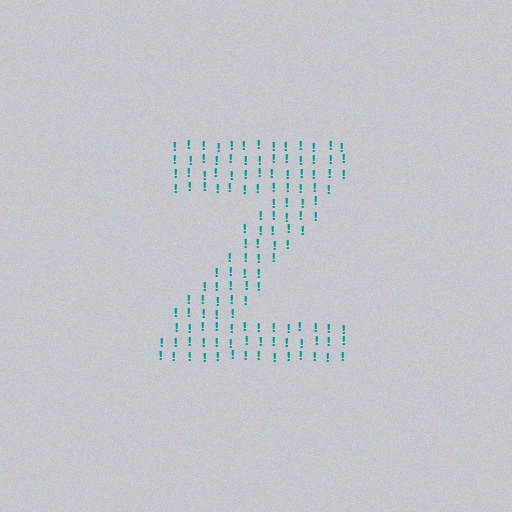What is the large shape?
The large shape is the letter Z.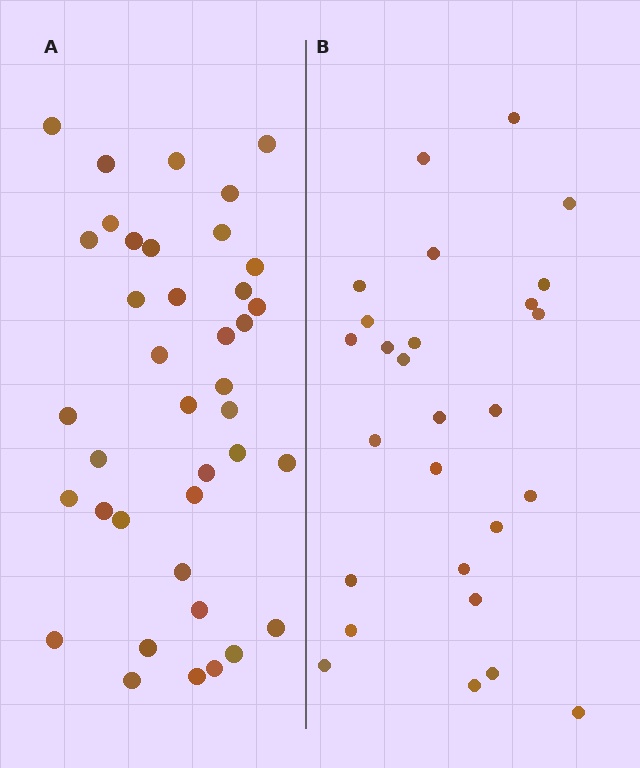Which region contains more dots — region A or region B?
Region A (the left region) has more dots.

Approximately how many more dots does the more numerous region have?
Region A has roughly 12 or so more dots than region B.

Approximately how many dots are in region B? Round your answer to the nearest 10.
About 30 dots. (The exact count is 27, which rounds to 30.)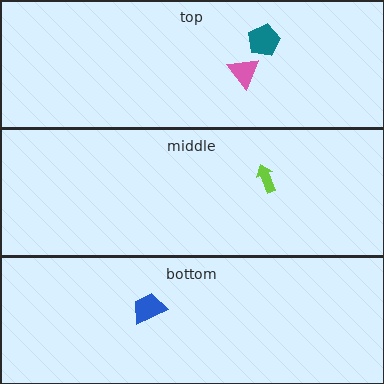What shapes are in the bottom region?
The blue trapezoid.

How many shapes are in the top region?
2.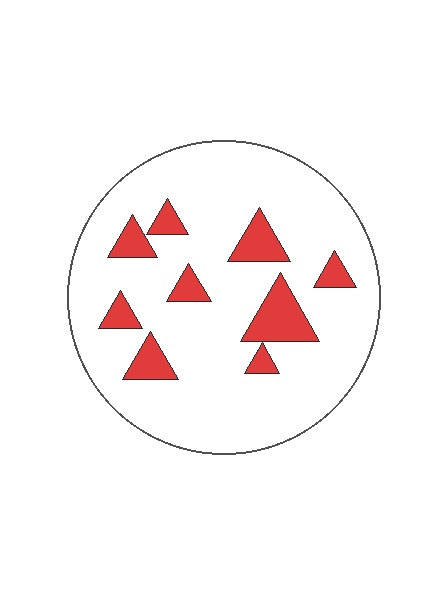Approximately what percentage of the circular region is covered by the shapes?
Approximately 15%.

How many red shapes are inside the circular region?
9.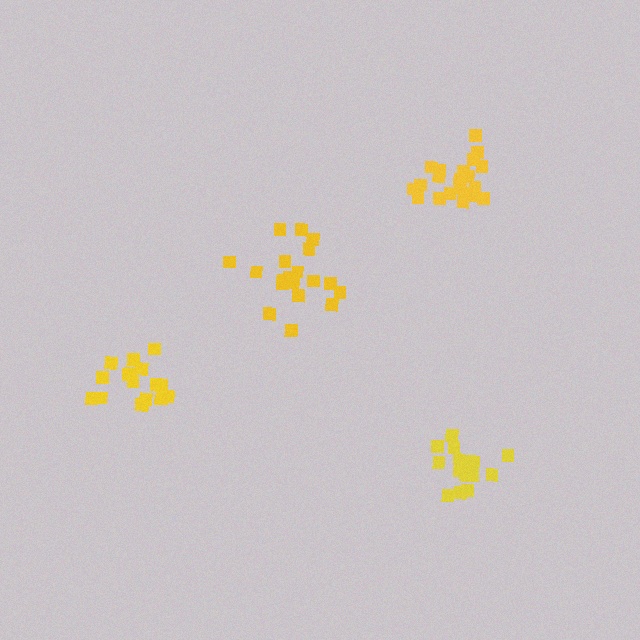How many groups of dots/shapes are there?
There are 4 groups.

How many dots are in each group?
Group 1: 21 dots, Group 2: 16 dots, Group 3: 20 dots, Group 4: 19 dots (76 total).